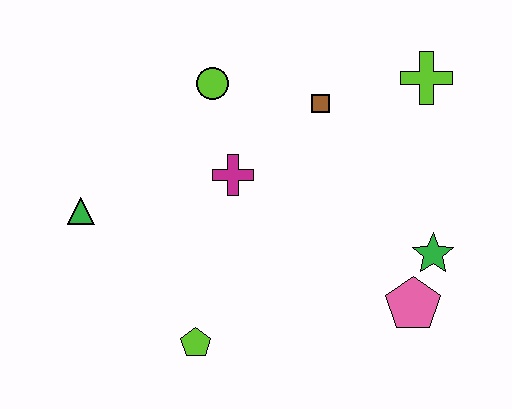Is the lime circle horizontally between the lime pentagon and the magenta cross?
Yes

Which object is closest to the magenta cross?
The lime circle is closest to the magenta cross.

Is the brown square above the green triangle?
Yes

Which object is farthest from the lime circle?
The pink pentagon is farthest from the lime circle.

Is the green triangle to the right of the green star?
No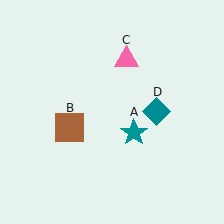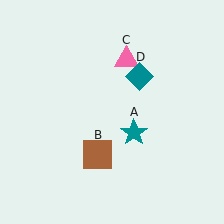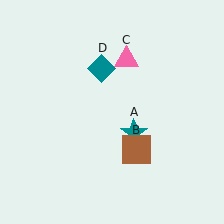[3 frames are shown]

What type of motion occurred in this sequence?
The brown square (object B), teal diamond (object D) rotated counterclockwise around the center of the scene.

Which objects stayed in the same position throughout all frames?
Teal star (object A) and pink triangle (object C) remained stationary.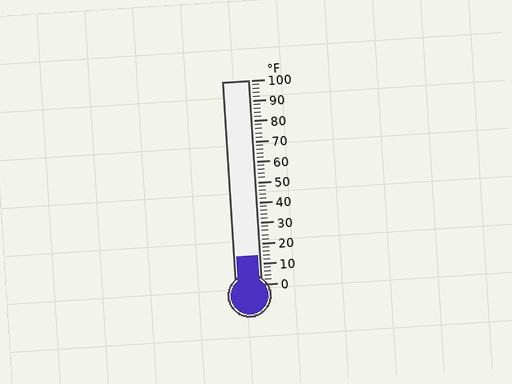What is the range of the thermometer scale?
The thermometer scale ranges from 0°F to 100°F.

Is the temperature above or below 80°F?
The temperature is below 80°F.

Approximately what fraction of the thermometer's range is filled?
The thermometer is filled to approximately 15% of its range.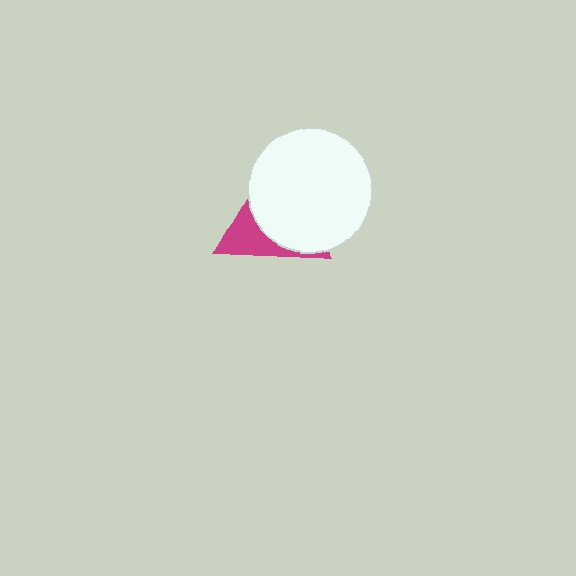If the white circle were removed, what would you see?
You would see the complete magenta triangle.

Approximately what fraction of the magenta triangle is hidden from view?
Roughly 66% of the magenta triangle is hidden behind the white circle.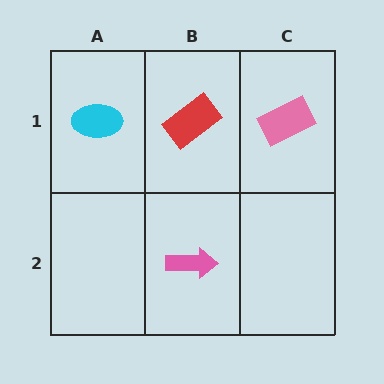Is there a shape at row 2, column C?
No, that cell is empty.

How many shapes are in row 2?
1 shape.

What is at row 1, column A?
A cyan ellipse.